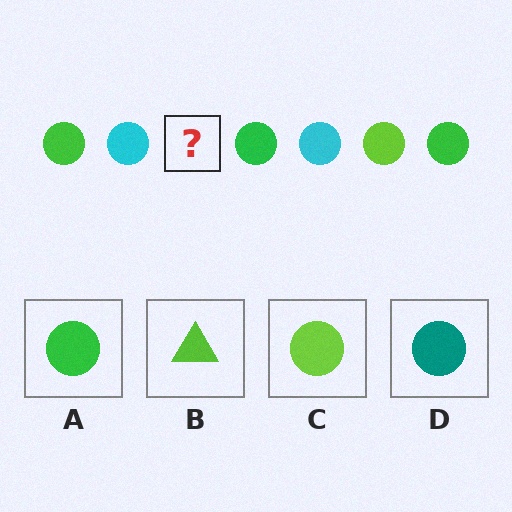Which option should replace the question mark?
Option C.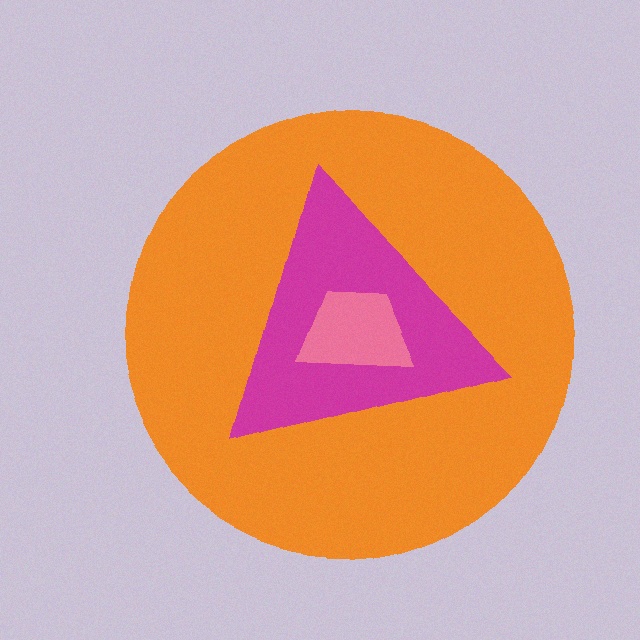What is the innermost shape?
The pink trapezoid.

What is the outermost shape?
The orange circle.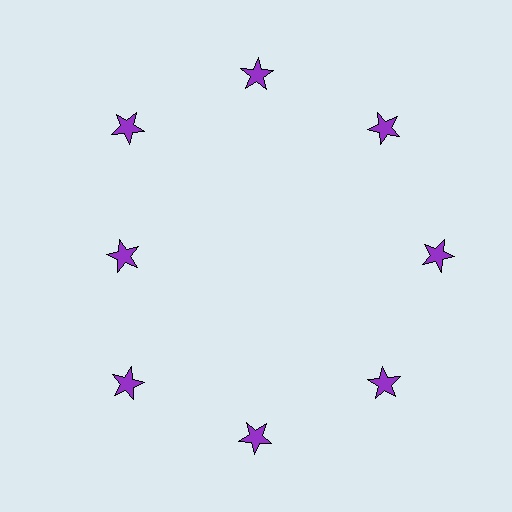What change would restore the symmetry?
The symmetry would be restored by moving it outward, back onto the ring so that all 8 stars sit at equal angles and equal distance from the center.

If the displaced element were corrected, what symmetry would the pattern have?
It would have 8-fold rotational symmetry — the pattern would map onto itself every 45 degrees.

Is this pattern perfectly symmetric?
No. The 8 purple stars are arranged in a ring, but one element near the 9 o'clock position is pulled inward toward the center, breaking the 8-fold rotational symmetry.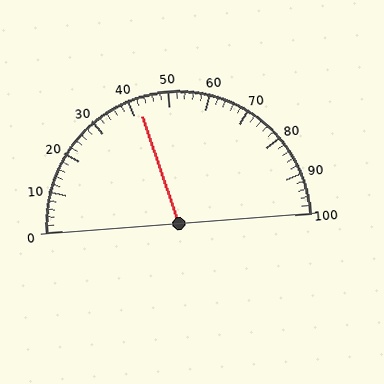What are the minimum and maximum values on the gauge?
The gauge ranges from 0 to 100.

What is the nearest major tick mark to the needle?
The nearest major tick mark is 40.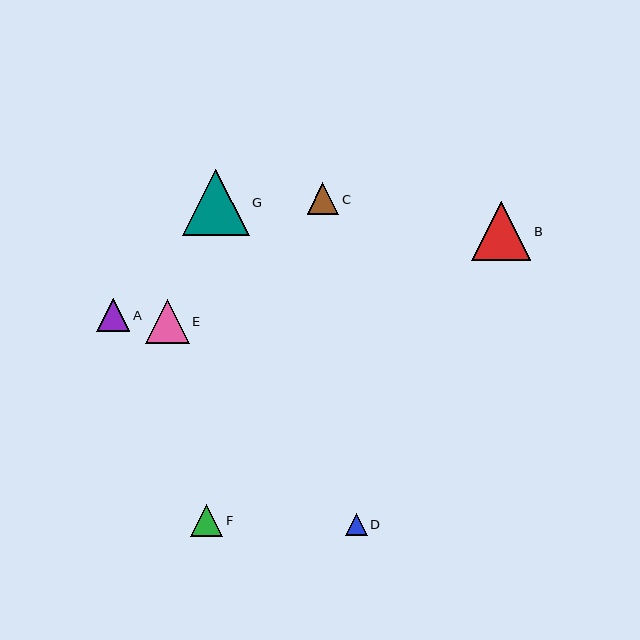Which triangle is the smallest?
Triangle D is the smallest with a size of approximately 22 pixels.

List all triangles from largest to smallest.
From largest to smallest: G, B, E, A, F, C, D.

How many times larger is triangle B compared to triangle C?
Triangle B is approximately 1.9 times the size of triangle C.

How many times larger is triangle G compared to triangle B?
Triangle G is approximately 1.1 times the size of triangle B.